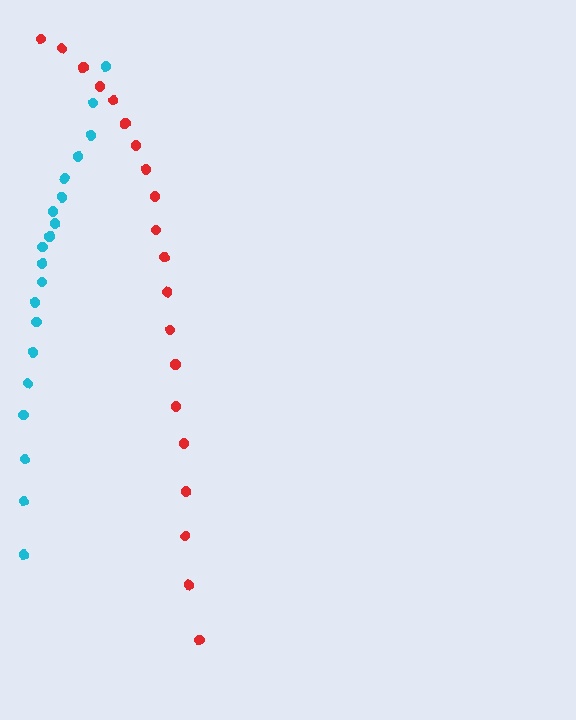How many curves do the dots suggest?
There are 2 distinct paths.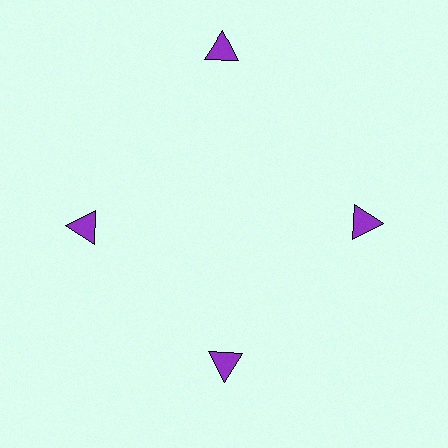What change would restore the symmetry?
The symmetry would be restored by moving it inward, back onto the ring so that all 4 triangles sit at equal angles and equal distance from the center.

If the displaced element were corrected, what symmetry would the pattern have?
It would have 4-fold rotational symmetry — the pattern would map onto itself every 90 degrees.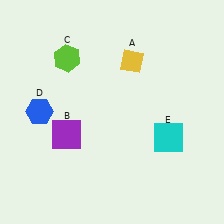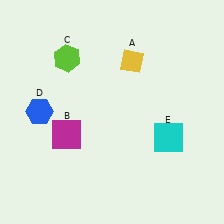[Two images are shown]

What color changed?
The square (B) changed from purple in Image 1 to magenta in Image 2.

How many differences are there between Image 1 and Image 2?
There is 1 difference between the two images.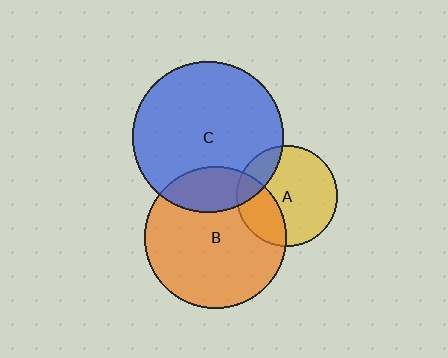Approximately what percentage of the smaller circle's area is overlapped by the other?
Approximately 20%.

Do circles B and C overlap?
Yes.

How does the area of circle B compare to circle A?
Approximately 1.9 times.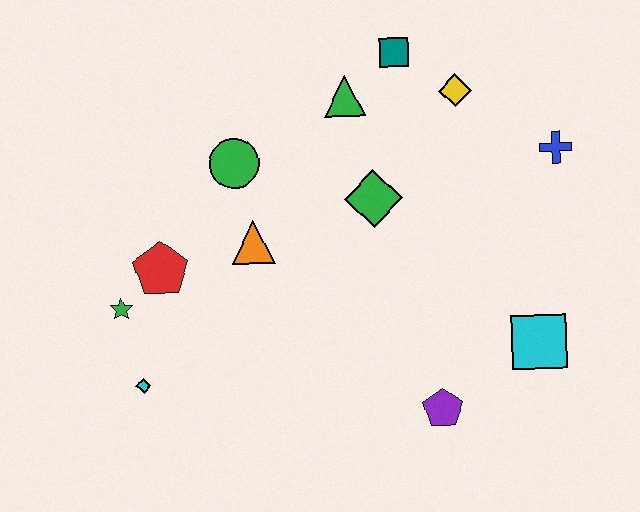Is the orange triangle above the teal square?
No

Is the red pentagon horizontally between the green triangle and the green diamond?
No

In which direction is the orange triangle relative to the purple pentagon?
The orange triangle is to the left of the purple pentagon.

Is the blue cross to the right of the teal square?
Yes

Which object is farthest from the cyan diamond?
The blue cross is farthest from the cyan diamond.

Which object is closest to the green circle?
The orange triangle is closest to the green circle.